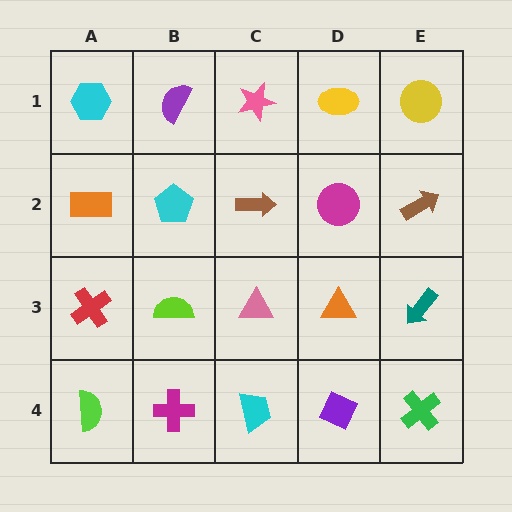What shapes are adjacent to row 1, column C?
A brown arrow (row 2, column C), a purple semicircle (row 1, column B), a yellow ellipse (row 1, column D).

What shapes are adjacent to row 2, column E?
A yellow circle (row 1, column E), a teal arrow (row 3, column E), a magenta circle (row 2, column D).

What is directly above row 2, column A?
A cyan hexagon.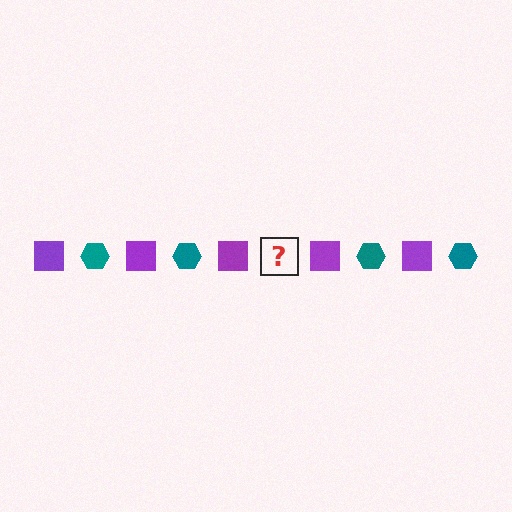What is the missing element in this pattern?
The missing element is a teal hexagon.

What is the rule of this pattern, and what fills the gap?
The rule is that the pattern alternates between purple square and teal hexagon. The gap should be filled with a teal hexagon.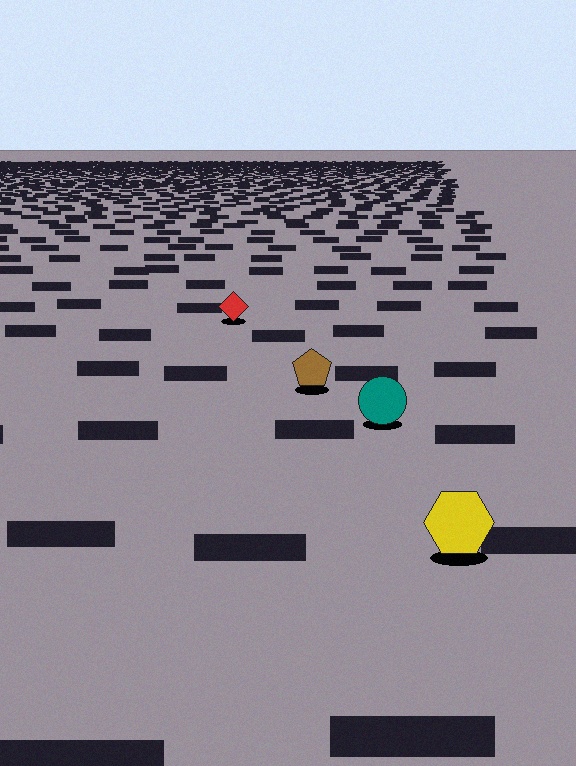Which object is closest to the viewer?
The yellow hexagon is closest. The texture marks near it are larger and more spread out.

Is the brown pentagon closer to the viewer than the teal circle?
No. The teal circle is closer — you can tell from the texture gradient: the ground texture is coarser near it.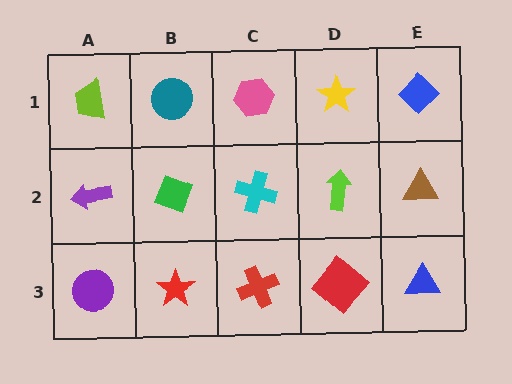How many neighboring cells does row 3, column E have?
2.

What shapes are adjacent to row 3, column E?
A brown triangle (row 2, column E), a red diamond (row 3, column D).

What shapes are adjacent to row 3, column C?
A cyan cross (row 2, column C), a red star (row 3, column B), a red diamond (row 3, column D).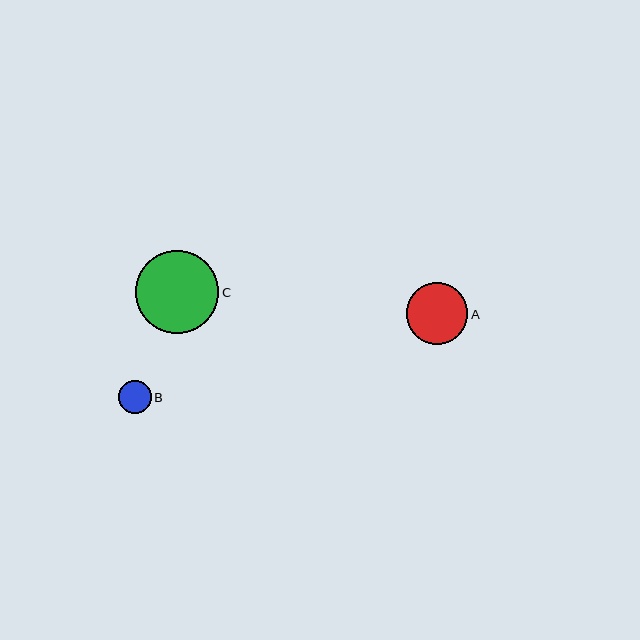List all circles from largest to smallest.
From largest to smallest: C, A, B.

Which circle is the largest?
Circle C is the largest with a size of approximately 84 pixels.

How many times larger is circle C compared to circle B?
Circle C is approximately 2.6 times the size of circle B.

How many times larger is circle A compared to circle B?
Circle A is approximately 1.9 times the size of circle B.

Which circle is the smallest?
Circle B is the smallest with a size of approximately 33 pixels.